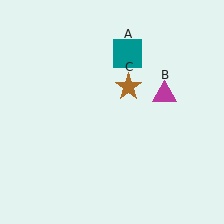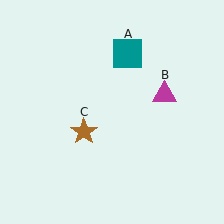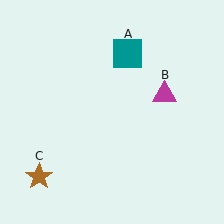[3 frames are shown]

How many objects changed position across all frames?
1 object changed position: brown star (object C).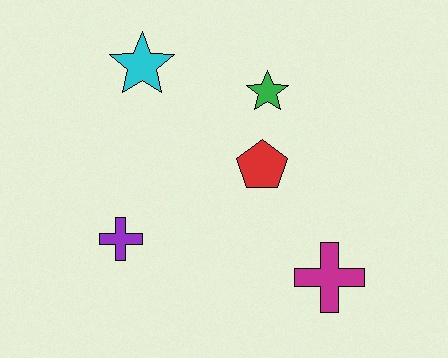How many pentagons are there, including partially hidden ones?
There is 1 pentagon.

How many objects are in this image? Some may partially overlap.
There are 5 objects.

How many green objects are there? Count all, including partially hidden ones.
There is 1 green object.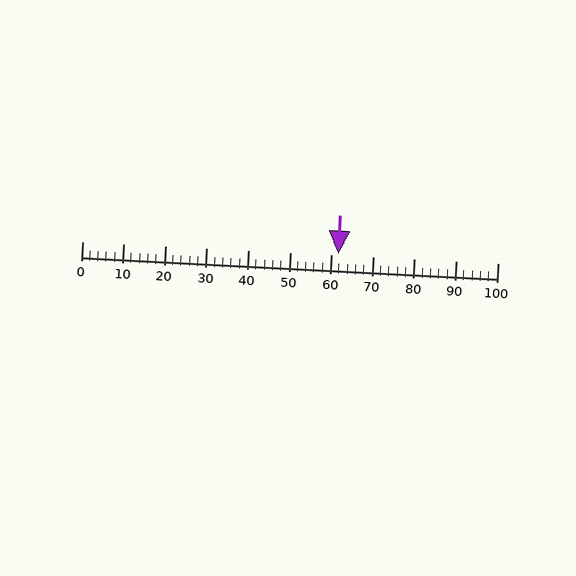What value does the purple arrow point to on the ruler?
The purple arrow points to approximately 62.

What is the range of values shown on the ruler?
The ruler shows values from 0 to 100.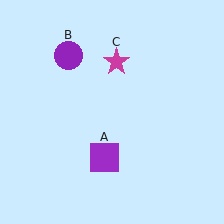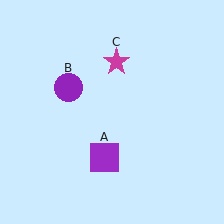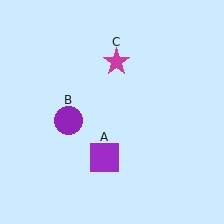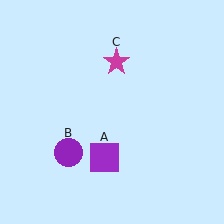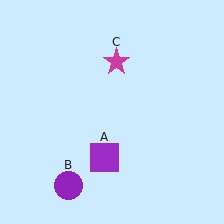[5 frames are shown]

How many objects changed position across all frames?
1 object changed position: purple circle (object B).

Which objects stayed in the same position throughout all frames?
Purple square (object A) and magenta star (object C) remained stationary.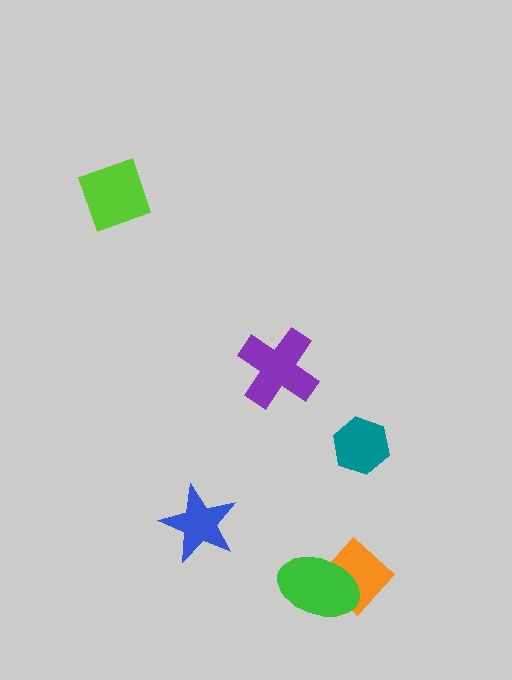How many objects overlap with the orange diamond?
1 object overlaps with the orange diamond.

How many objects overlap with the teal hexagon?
0 objects overlap with the teal hexagon.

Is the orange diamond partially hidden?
Yes, it is partially covered by another shape.